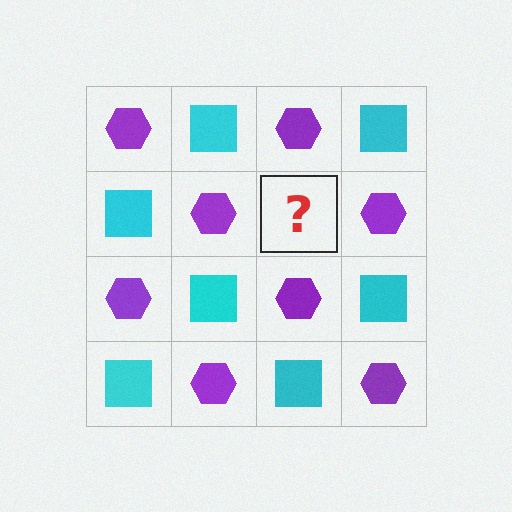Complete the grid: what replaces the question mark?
The question mark should be replaced with a cyan square.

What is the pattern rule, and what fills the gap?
The rule is that it alternates purple hexagon and cyan square in a checkerboard pattern. The gap should be filled with a cyan square.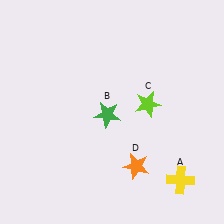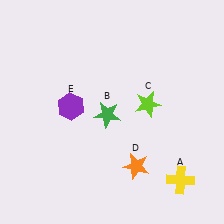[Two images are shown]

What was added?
A purple hexagon (E) was added in Image 2.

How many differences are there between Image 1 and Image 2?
There is 1 difference between the two images.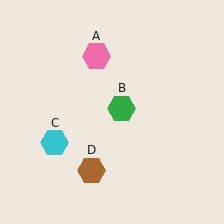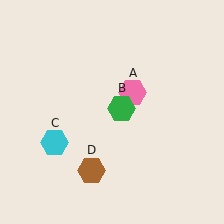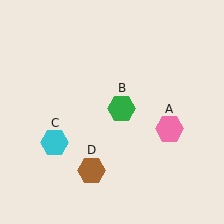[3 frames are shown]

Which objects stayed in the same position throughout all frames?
Green hexagon (object B) and cyan hexagon (object C) and brown hexagon (object D) remained stationary.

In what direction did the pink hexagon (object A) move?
The pink hexagon (object A) moved down and to the right.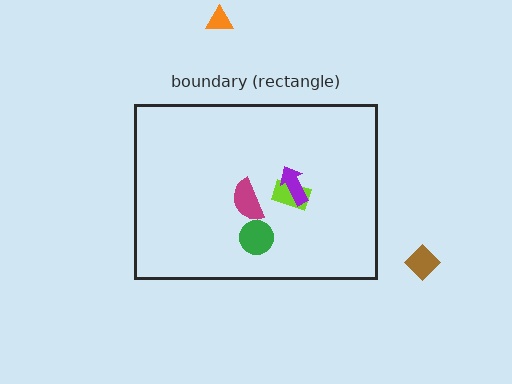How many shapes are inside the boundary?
4 inside, 2 outside.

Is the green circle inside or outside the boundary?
Inside.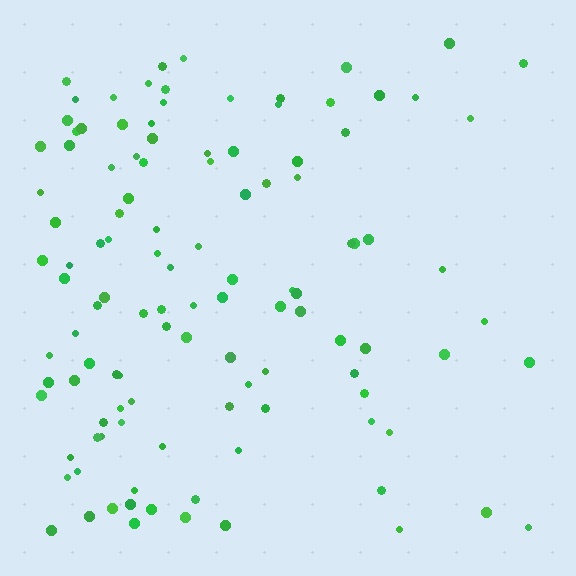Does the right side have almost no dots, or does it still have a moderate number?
Still a moderate number, just noticeably fewer than the left.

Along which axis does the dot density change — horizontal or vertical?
Horizontal.